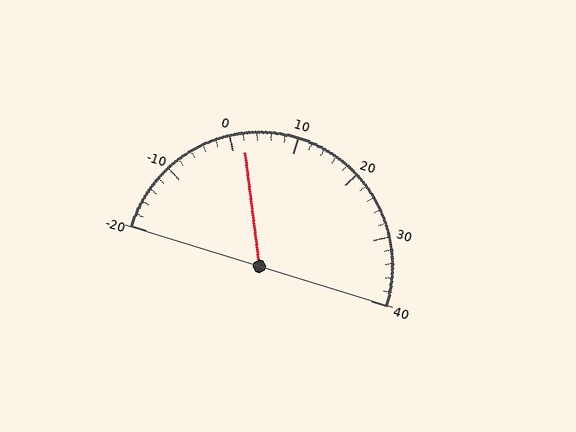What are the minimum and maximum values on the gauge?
The gauge ranges from -20 to 40.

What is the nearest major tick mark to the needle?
The nearest major tick mark is 0.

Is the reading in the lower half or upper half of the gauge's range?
The reading is in the lower half of the range (-20 to 40).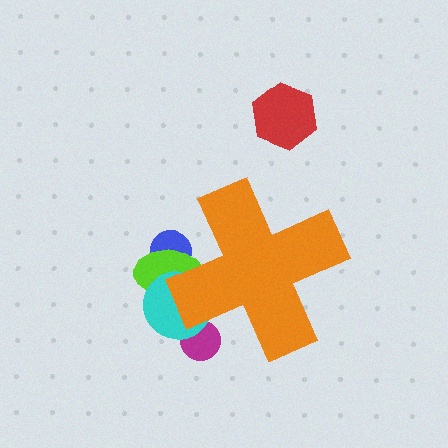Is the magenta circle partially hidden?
Yes, the magenta circle is partially hidden behind the orange cross.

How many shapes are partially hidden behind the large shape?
4 shapes are partially hidden.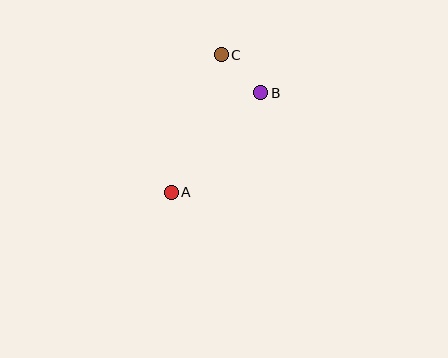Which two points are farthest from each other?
Points A and C are farthest from each other.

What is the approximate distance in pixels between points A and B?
The distance between A and B is approximately 134 pixels.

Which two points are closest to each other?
Points B and C are closest to each other.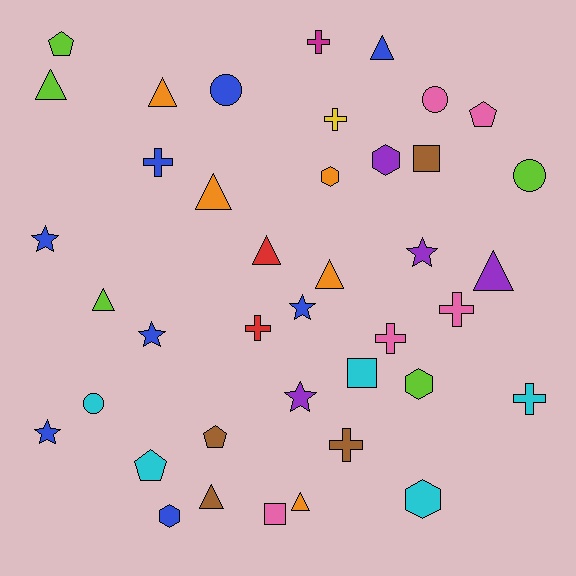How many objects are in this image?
There are 40 objects.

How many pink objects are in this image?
There are 5 pink objects.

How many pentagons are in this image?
There are 4 pentagons.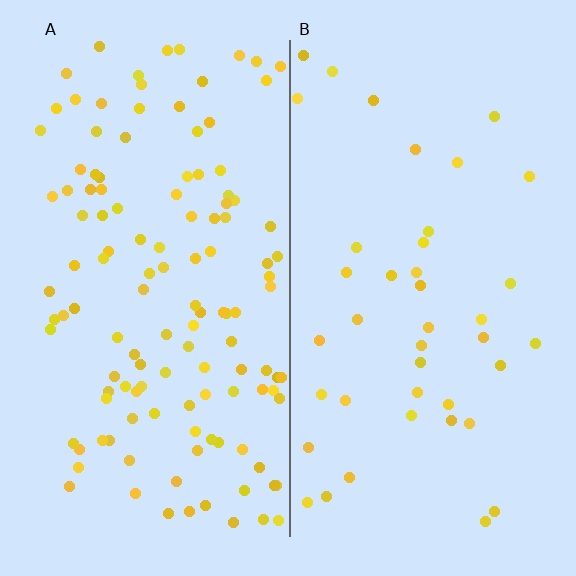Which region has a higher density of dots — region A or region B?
A (the left).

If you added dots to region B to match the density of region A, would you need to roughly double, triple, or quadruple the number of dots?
Approximately triple.